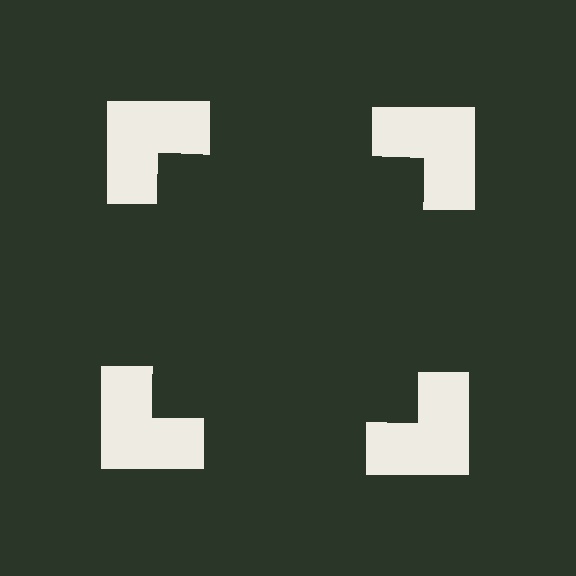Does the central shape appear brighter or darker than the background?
It typically appears slightly darker than the background, even though no actual brightness change is drawn.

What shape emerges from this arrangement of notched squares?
An illusory square — its edges are inferred from the aligned wedge cuts in the notched squares, not physically drawn.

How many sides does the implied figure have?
4 sides.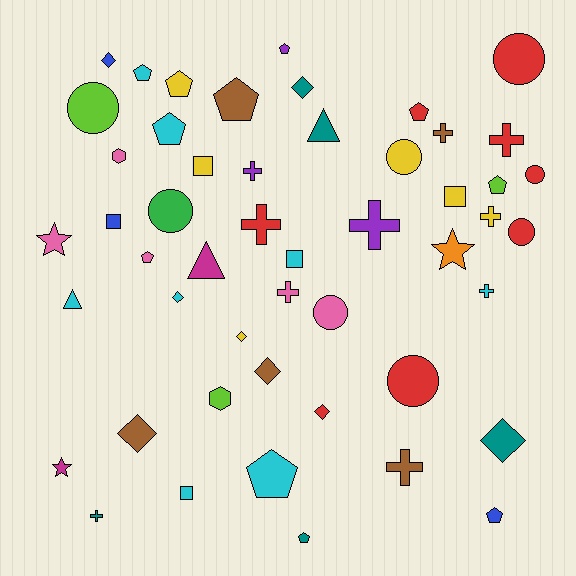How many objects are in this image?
There are 50 objects.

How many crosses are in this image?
There are 10 crosses.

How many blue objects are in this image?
There are 3 blue objects.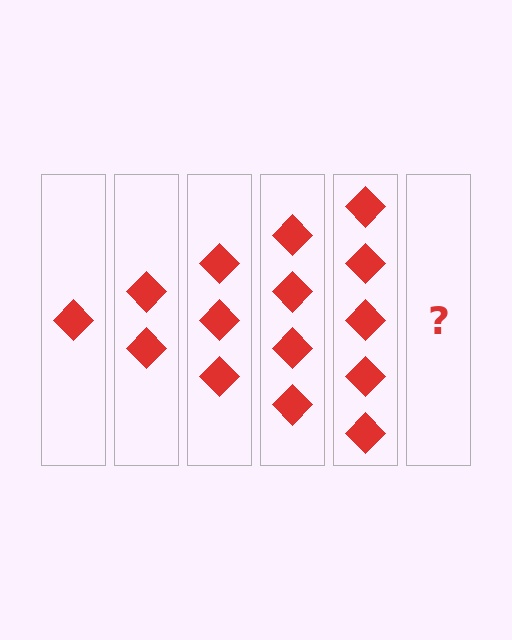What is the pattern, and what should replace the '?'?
The pattern is that each step adds one more diamond. The '?' should be 6 diamonds.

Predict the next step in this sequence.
The next step is 6 diamonds.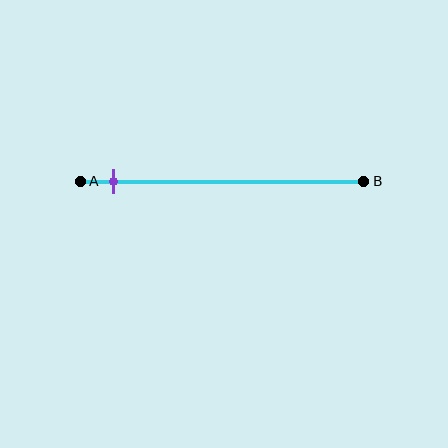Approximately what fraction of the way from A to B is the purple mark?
The purple mark is approximately 10% of the way from A to B.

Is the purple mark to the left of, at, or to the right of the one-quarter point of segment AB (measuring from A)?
The purple mark is to the left of the one-quarter point of segment AB.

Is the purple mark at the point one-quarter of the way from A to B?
No, the mark is at about 10% from A, not at the 25% one-quarter point.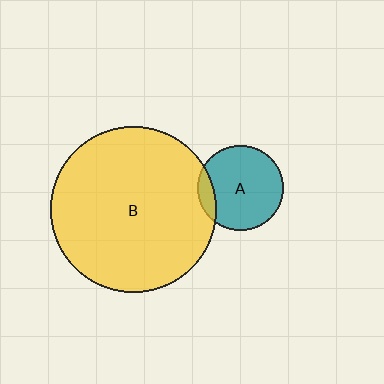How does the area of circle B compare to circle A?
Approximately 3.7 times.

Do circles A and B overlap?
Yes.